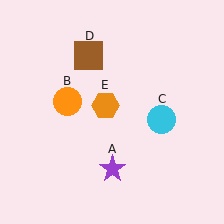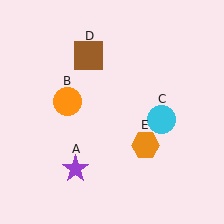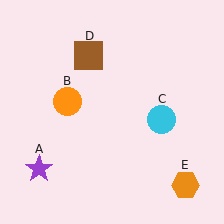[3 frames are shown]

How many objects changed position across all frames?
2 objects changed position: purple star (object A), orange hexagon (object E).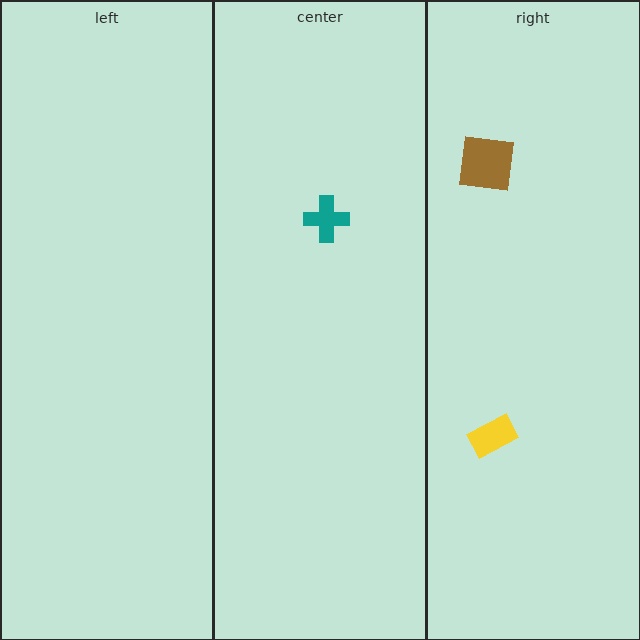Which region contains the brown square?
The right region.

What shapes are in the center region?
The teal cross.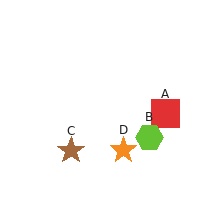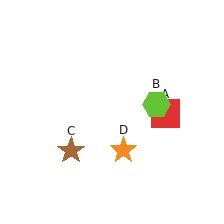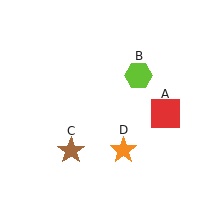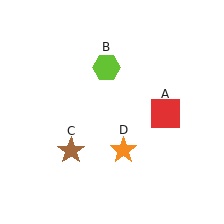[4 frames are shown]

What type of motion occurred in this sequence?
The lime hexagon (object B) rotated counterclockwise around the center of the scene.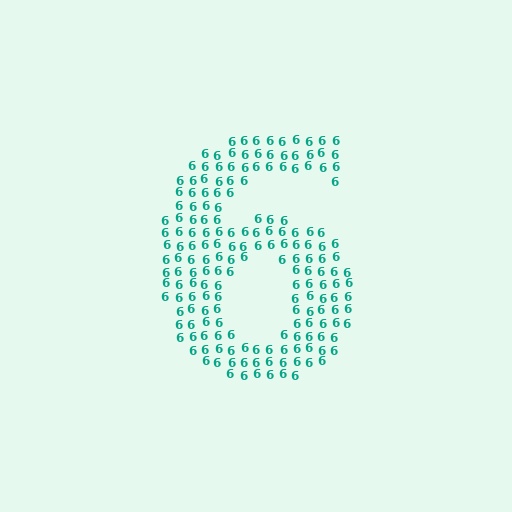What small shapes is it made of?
It is made of small digit 6's.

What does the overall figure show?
The overall figure shows the digit 6.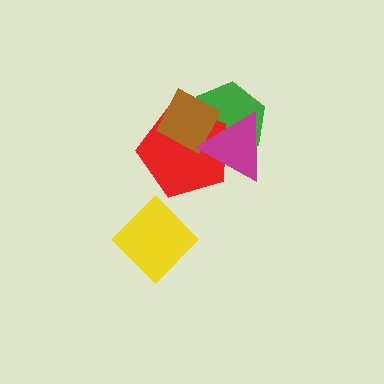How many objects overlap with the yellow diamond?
0 objects overlap with the yellow diamond.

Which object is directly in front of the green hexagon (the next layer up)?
The red pentagon is directly in front of the green hexagon.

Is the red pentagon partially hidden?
Yes, it is partially covered by another shape.